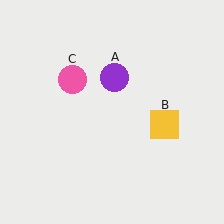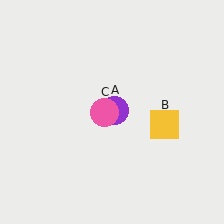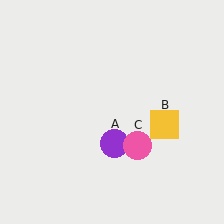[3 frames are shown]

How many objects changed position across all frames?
2 objects changed position: purple circle (object A), pink circle (object C).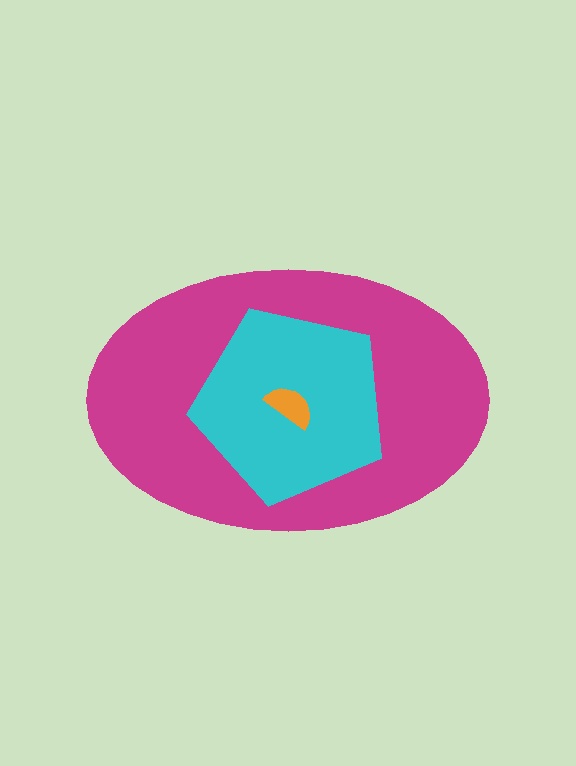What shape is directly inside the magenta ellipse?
The cyan pentagon.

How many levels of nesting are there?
3.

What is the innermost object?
The orange semicircle.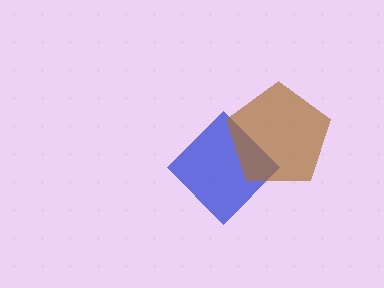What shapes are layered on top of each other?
The layered shapes are: a blue diamond, a brown pentagon.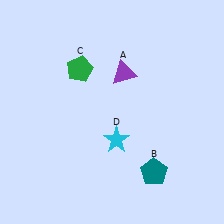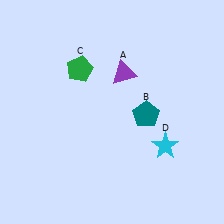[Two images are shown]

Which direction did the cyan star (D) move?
The cyan star (D) moved right.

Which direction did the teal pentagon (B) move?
The teal pentagon (B) moved up.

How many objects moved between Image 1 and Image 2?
2 objects moved between the two images.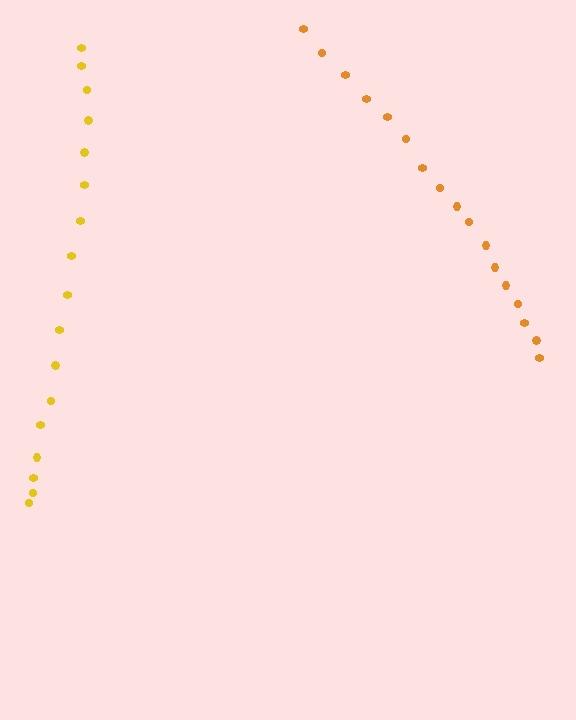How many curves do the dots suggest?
There are 2 distinct paths.